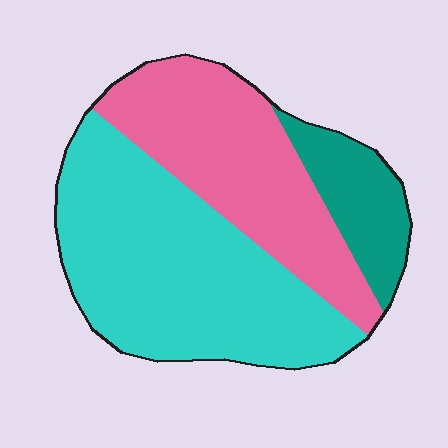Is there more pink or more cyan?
Cyan.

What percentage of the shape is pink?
Pink takes up about one third (1/3) of the shape.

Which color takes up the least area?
Teal, at roughly 15%.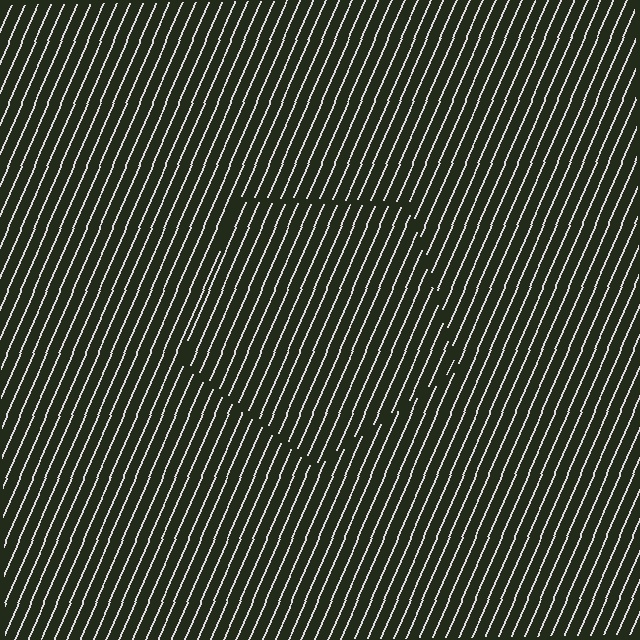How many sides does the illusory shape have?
5 sides — the line-ends trace a pentagon.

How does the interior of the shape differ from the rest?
The interior of the shape contains the same grating, shifted by half a period — the contour is defined by the phase discontinuity where line-ends from the inner and outer gratings abut.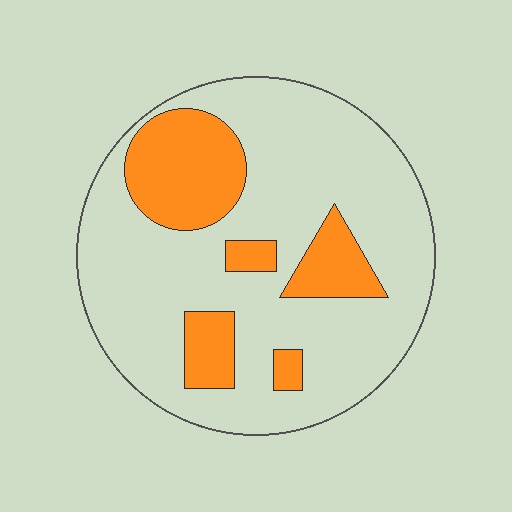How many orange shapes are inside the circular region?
5.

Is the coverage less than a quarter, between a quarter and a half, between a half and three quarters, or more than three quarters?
Less than a quarter.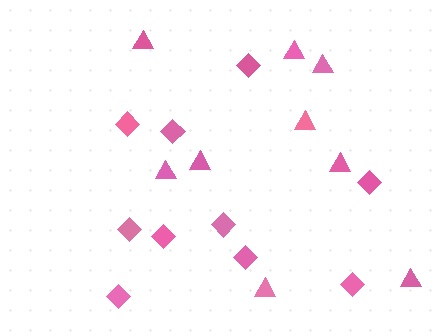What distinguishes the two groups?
There are 2 groups: one group of diamonds (10) and one group of triangles (9).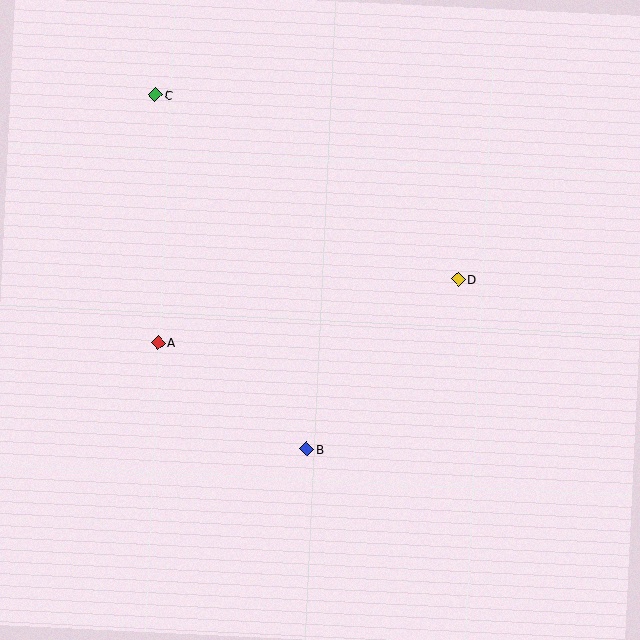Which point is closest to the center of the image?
Point B at (307, 449) is closest to the center.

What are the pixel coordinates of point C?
Point C is at (155, 95).